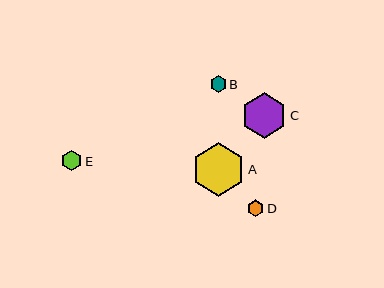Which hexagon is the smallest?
Hexagon B is the smallest with a size of approximately 16 pixels.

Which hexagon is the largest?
Hexagon A is the largest with a size of approximately 54 pixels.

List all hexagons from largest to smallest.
From largest to smallest: A, C, E, D, B.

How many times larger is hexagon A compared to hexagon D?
Hexagon A is approximately 3.2 times the size of hexagon D.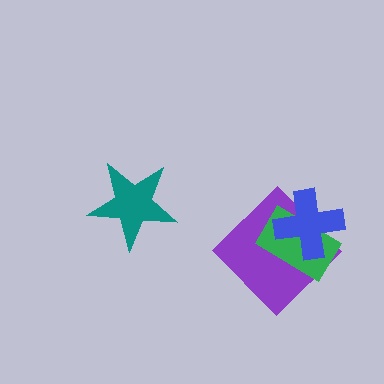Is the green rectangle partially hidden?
Yes, it is partially covered by another shape.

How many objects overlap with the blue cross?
2 objects overlap with the blue cross.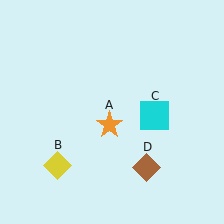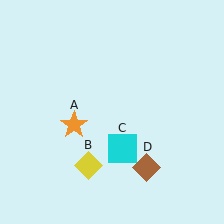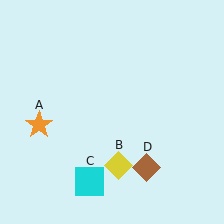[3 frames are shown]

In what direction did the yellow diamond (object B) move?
The yellow diamond (object B) moved right.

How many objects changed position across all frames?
3 objects changed position: orange star (object A), yellow diamond (object B), cyan square (object C).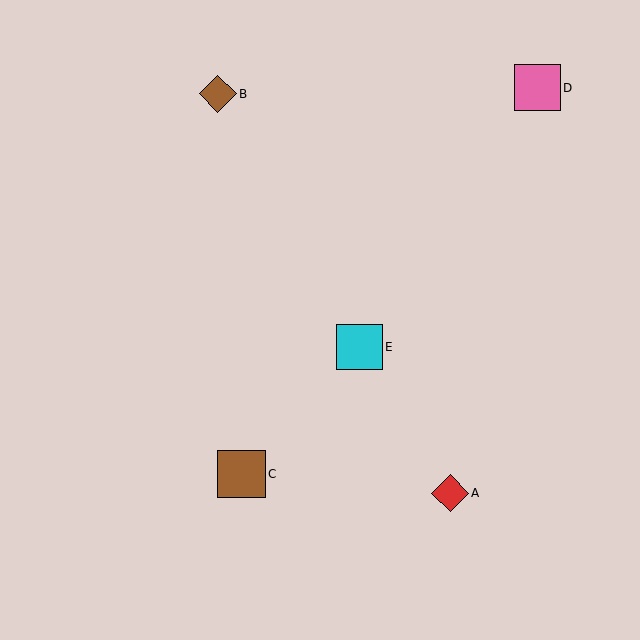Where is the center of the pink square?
The center of the pink square is at (538, 88).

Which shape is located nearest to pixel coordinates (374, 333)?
The cyan square (labeled E) at (360, 347) is nearest to that location.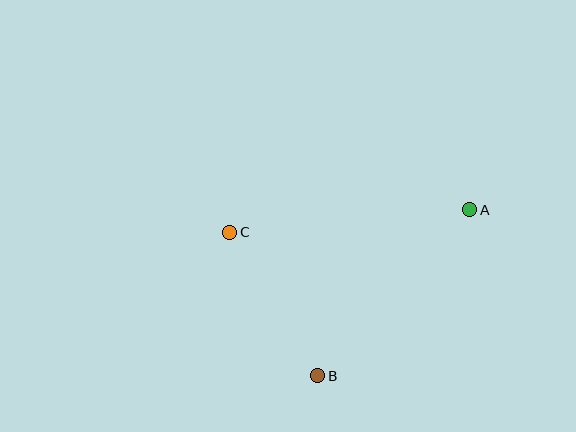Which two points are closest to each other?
Points B and C are closest to each other.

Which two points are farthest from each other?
Points A and C are farthest from each other.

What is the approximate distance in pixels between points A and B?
The distance between A and B is approximately 225 pixels.